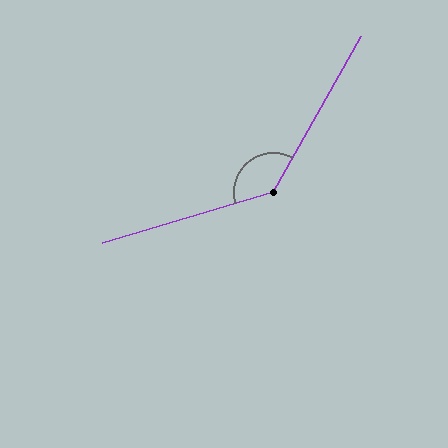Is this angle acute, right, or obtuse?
It is obtuse.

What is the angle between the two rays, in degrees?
Approximately 136 degrees.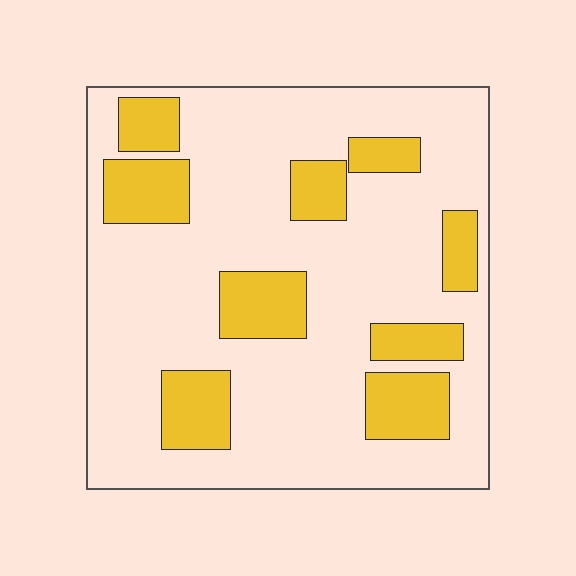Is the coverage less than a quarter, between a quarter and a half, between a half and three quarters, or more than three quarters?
Less than a quarter.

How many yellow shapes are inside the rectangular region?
9.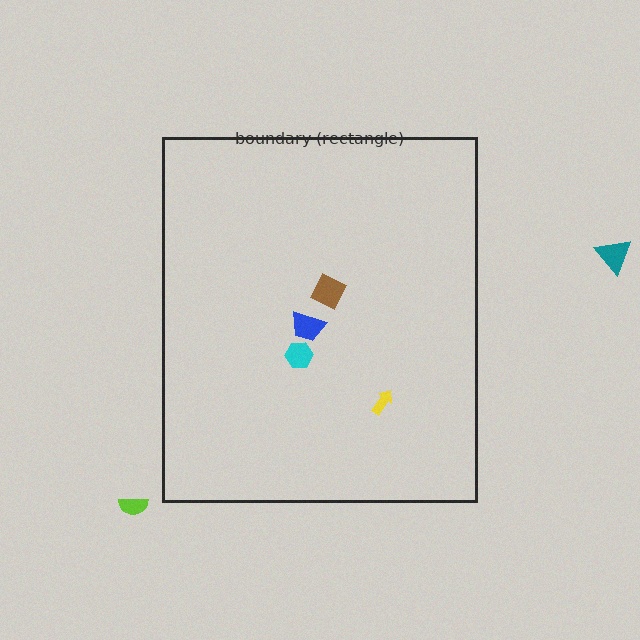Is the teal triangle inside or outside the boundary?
Outside.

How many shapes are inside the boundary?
4 inside, 2 outside.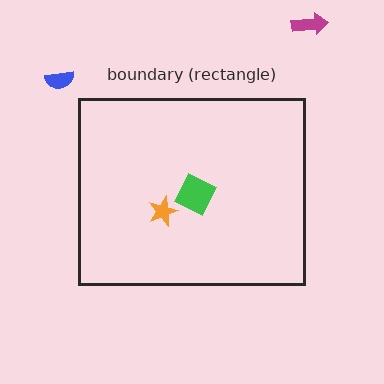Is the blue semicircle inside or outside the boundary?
Outside.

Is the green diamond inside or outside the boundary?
Inside.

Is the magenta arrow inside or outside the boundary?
Outside.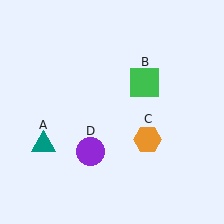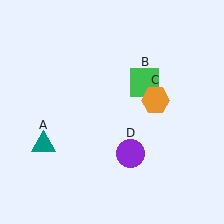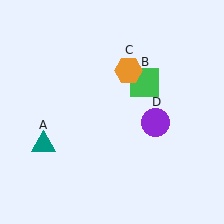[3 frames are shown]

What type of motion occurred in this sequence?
The orange hexagon (object C), purple circle (object D) rotated counterclockwise around the center of the scene.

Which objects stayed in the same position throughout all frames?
Teal triangle (object A) and green square (object B) remained stationary.